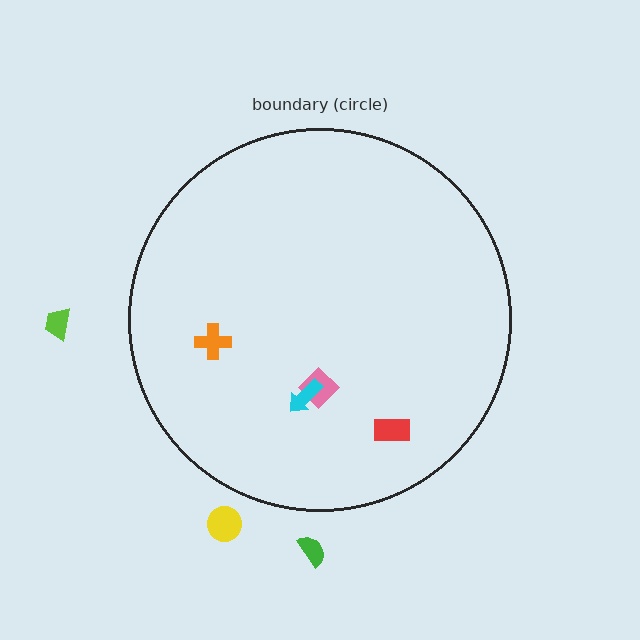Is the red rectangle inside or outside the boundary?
Inside.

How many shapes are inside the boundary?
4 inside, 3 outside.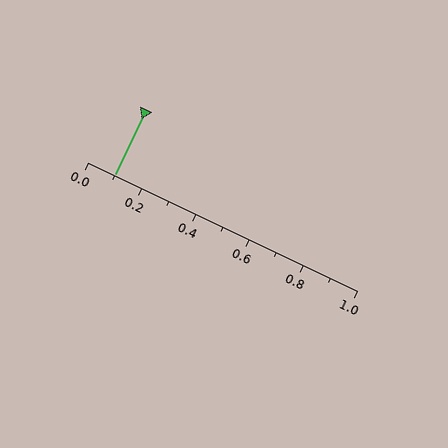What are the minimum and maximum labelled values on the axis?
The axis runs from 0.0 to 1.0.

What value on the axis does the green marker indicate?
The marker indicates approximately 0.1.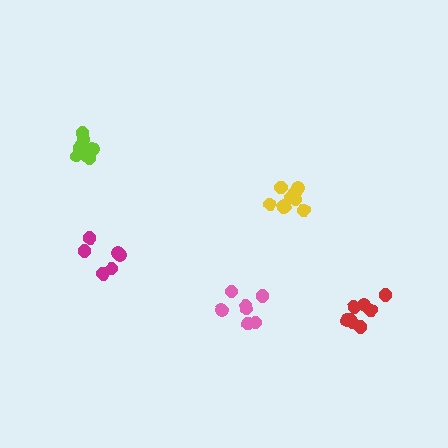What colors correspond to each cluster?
The clusters are colored: red, yellow, pink, magenta, lime.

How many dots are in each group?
Group 1: 8 dots, Group 2: 9 dots, Group 3: 7 dots, Group 4: 6 dots, Group 5: 10 dots (40 total).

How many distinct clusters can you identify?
There are 5 distinct clusters.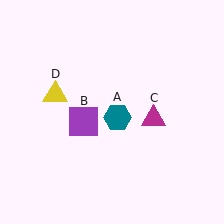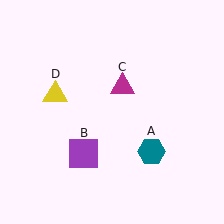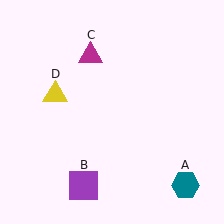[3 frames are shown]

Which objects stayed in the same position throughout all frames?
Yellow triangle (object D) remained stationary.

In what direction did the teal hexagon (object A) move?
The teal hexagon (object A) moved down and to the right.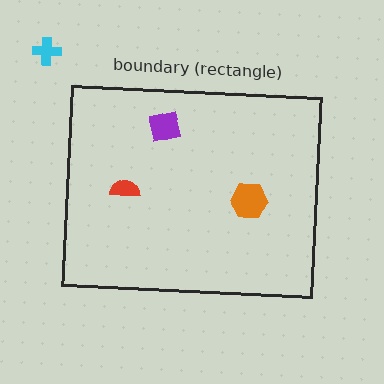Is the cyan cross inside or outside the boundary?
Outside.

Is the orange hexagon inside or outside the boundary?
Inside.